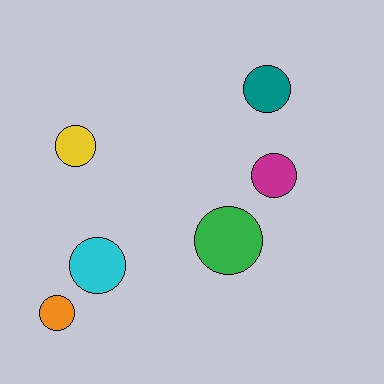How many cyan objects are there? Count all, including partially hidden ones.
There is 1 cyan object.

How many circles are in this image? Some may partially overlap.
There are 6 circles.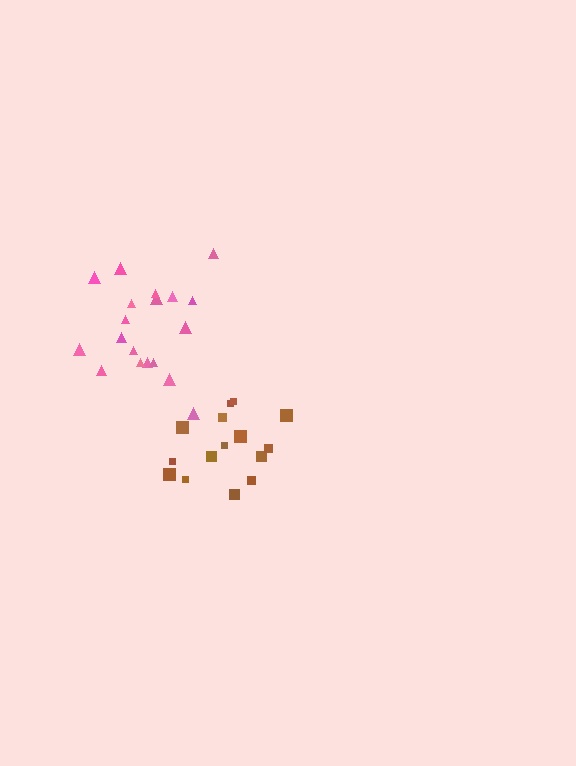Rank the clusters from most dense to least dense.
brown, pink.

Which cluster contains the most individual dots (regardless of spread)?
Pink (19).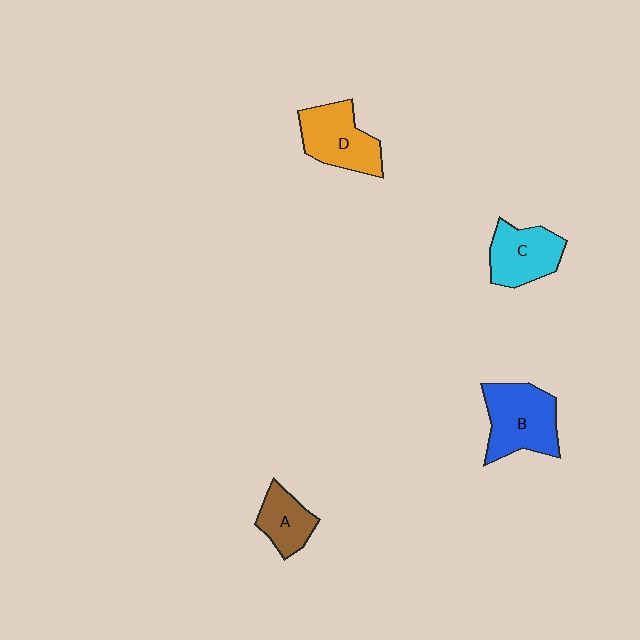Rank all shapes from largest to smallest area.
From largest to smallest: B (blue), D (orange), C (cyan), A (brown).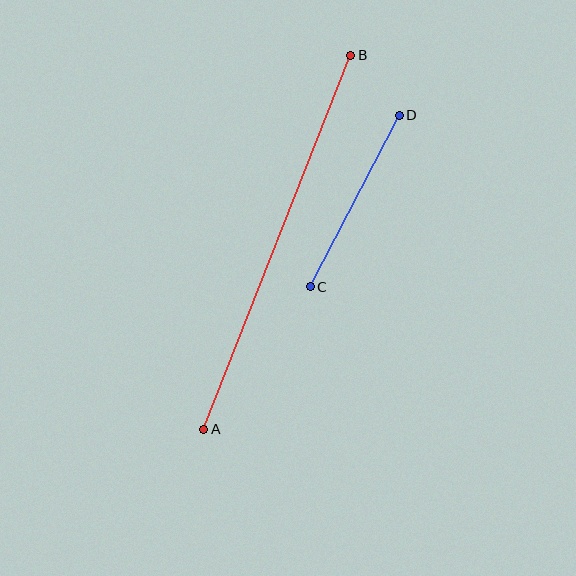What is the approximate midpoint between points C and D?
The midpoint is at approximately (355, 201) pixels.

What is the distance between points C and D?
The distance is approximately 193 pixels.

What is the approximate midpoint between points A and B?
The midpoint is at approximately (277, 242) pixels.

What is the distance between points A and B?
The distance is approximately 402 pixels.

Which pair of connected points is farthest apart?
Points A and B are farthest apart.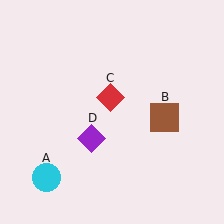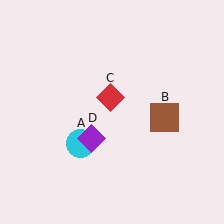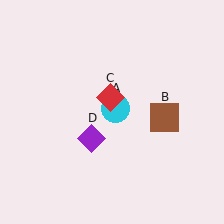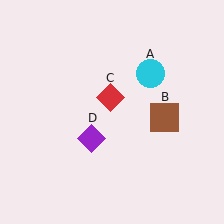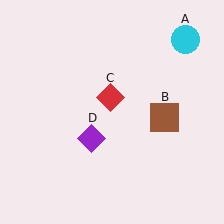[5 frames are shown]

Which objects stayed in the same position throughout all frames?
Brown square (object B) and red diamond (object C) and purple diamond (object D) remained stationary.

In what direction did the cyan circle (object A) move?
The cyan circle (object A) moved up and to the right.